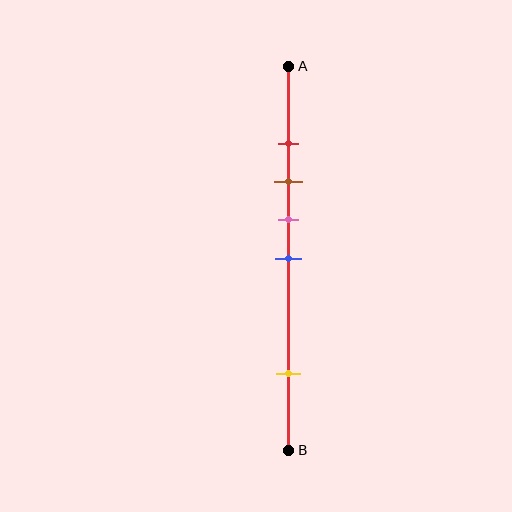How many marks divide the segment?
There are 5 marks dividing the segment.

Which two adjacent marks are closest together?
The red and brown marks are the closest adjacent pair.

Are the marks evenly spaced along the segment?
No, the marks are not evenly spaced.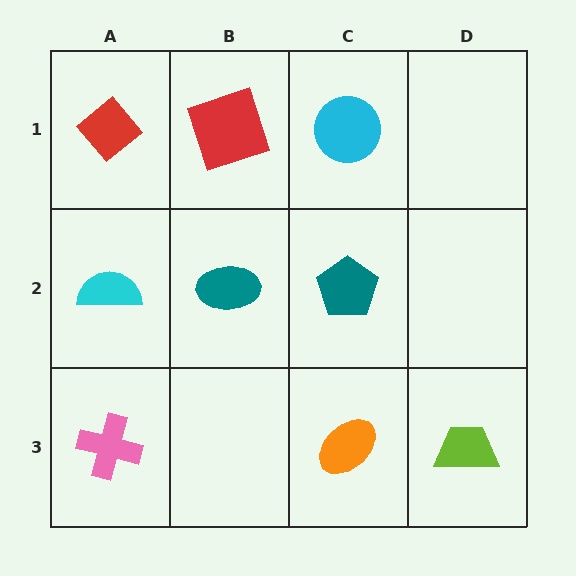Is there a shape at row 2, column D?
No, that cell is empty.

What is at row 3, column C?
An orange ellipse.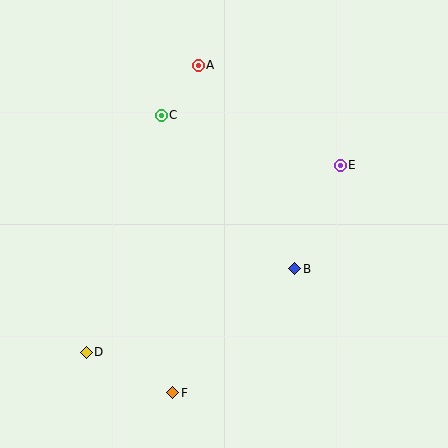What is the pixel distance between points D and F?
The distance between D and F is 95 pixels.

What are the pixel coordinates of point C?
Point C is at (161, 115).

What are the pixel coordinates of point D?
Point D is at (86, 352).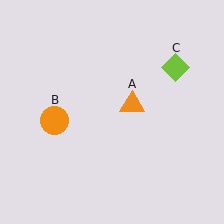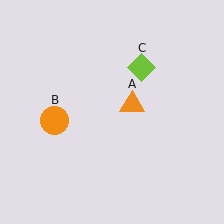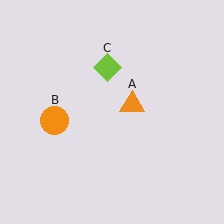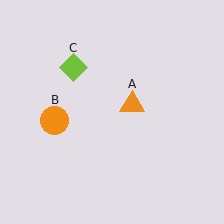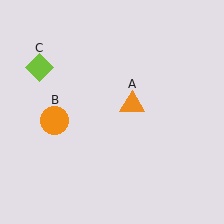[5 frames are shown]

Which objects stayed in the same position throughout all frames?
Orange triangle (object A) and orange circle (object B) remained stationary.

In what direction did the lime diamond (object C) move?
The lime diamond (object C) moved left.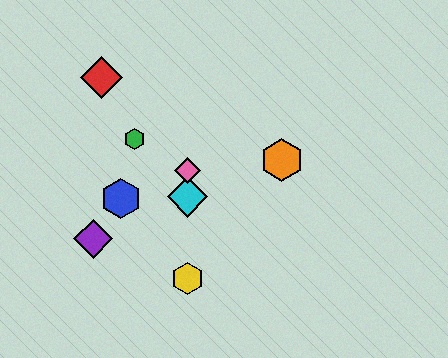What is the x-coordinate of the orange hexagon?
The orange hexagon is at x≈282.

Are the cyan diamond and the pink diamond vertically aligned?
Yes, both are at x≈188.